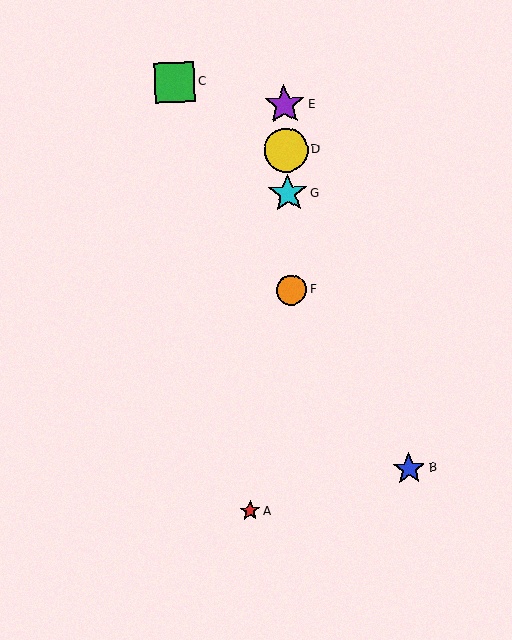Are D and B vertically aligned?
No, D is at x≈286 and B is at x≈409.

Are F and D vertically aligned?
Yes, both are at x≈291.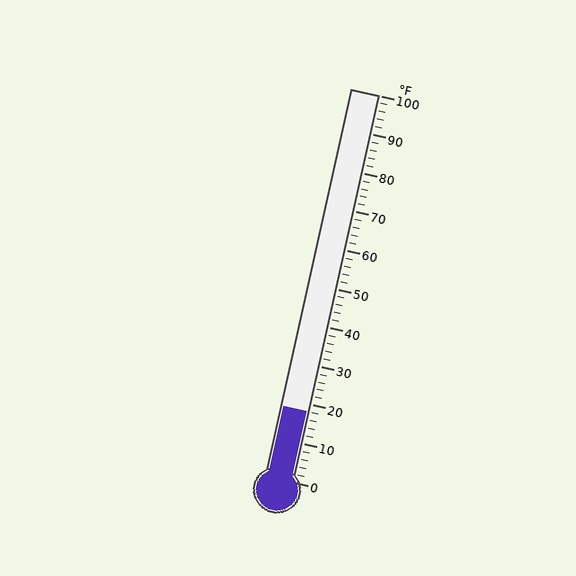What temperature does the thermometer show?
The thermometer shows approximately 18°F.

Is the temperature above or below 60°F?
The temperature is below 60°F.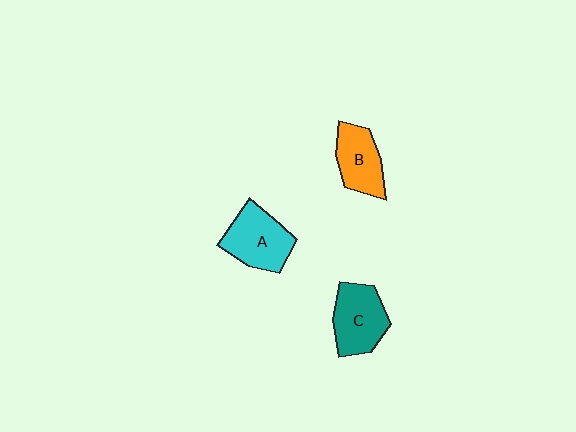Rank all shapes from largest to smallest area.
From largest to smallest: A (cyan), C (teal), B (orange).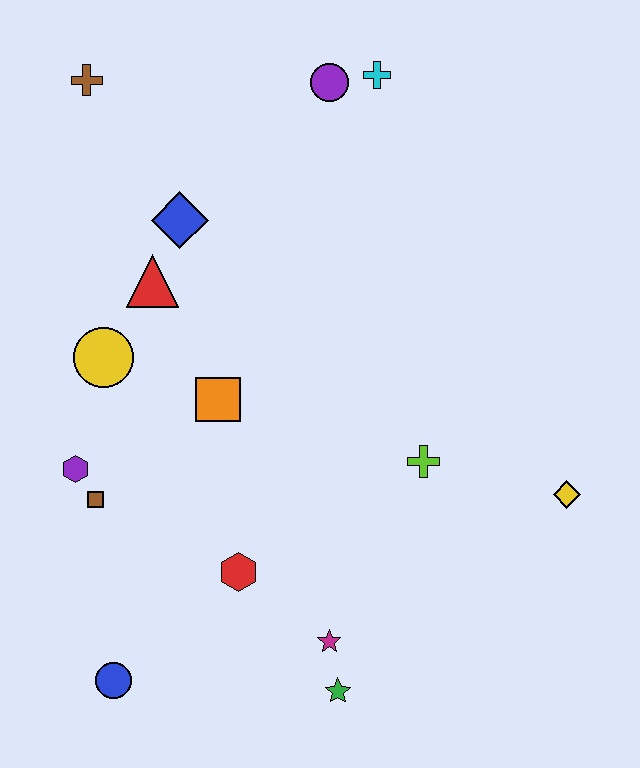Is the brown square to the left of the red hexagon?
Yes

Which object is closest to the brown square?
The purple hexagon is closest to the brown square.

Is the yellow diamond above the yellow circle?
No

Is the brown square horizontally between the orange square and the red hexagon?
No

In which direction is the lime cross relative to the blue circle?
The lime cross is to the right of the blue circle.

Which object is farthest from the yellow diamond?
The brown cross is farthest from the yellow diamond.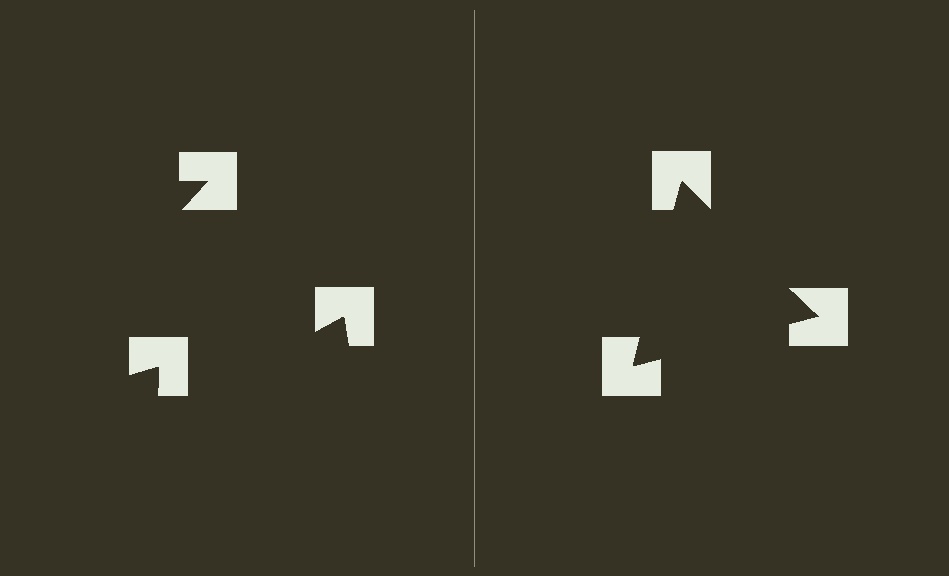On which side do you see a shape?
An illusory triangle appears on the right side. On the left side the wedge cuts are rotated, so no coherent shape forms.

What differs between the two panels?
The notched squares are positioned identically on both sides; only the wedge orientations differ. On the right they align to a triangle; on the left they are misaligned.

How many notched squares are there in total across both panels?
6 — 3 on each side.